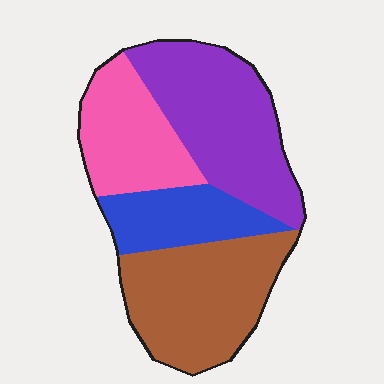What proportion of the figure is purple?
Purple takes up about one third (1/3) of the figure.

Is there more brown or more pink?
Brown.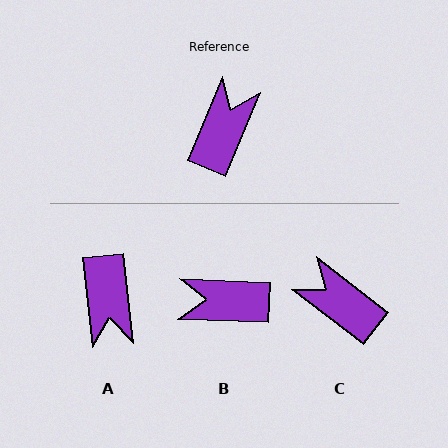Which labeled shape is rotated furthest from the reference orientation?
A, about 151 degrees away.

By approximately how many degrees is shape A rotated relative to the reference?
Approximately 151 degrees clockwise.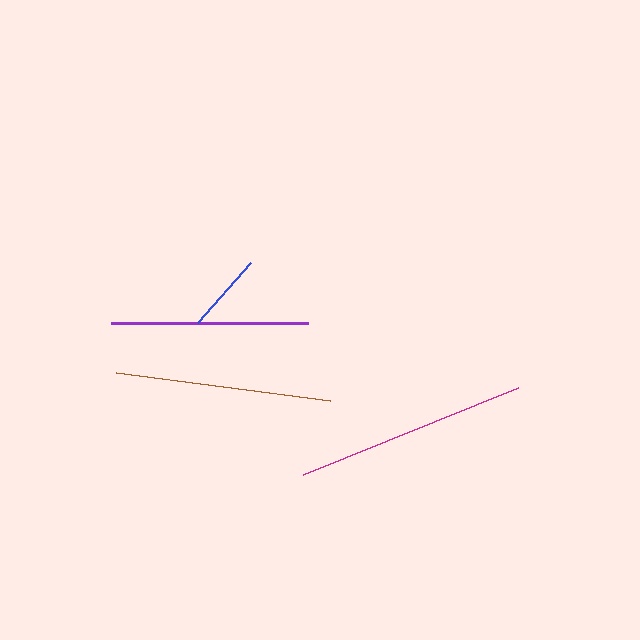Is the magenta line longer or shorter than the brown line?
The magenta line is longer than the brown line.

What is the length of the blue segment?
The blue segment is approximately 80 pixels long.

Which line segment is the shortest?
The blue line is the shortest at approximately 80 pixels.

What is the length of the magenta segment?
The magenta segment is approximately 232 pixels long.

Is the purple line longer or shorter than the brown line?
The brown line is longer than the purple line.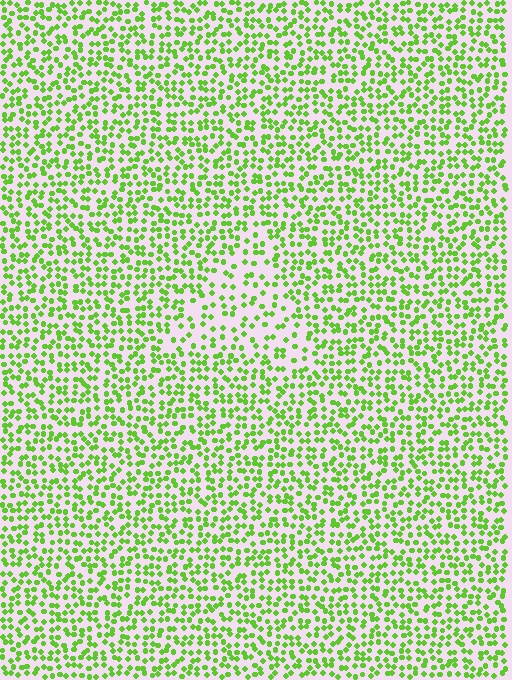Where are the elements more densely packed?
The elements are more densely packed outside the triangle boundary.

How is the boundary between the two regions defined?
The boundary is defined by a change in element density (approximately 1.8x ratio). All elements are the same color, size, and shape.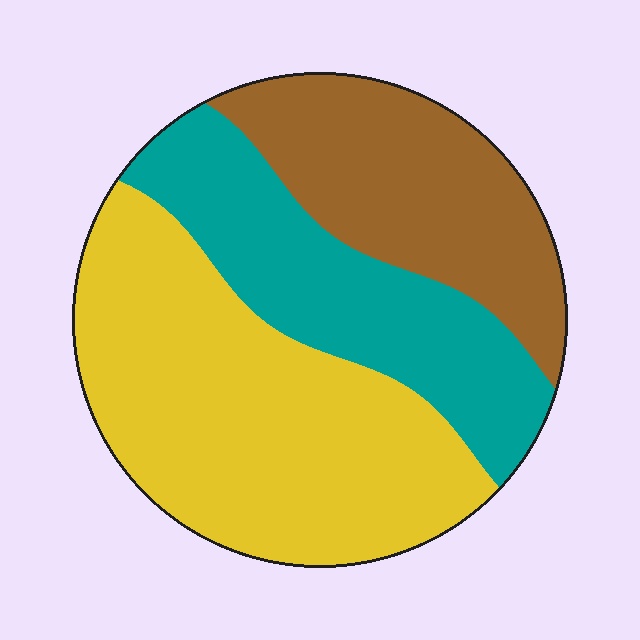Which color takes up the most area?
Yellow, at roughly 45%.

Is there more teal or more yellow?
Yellow.